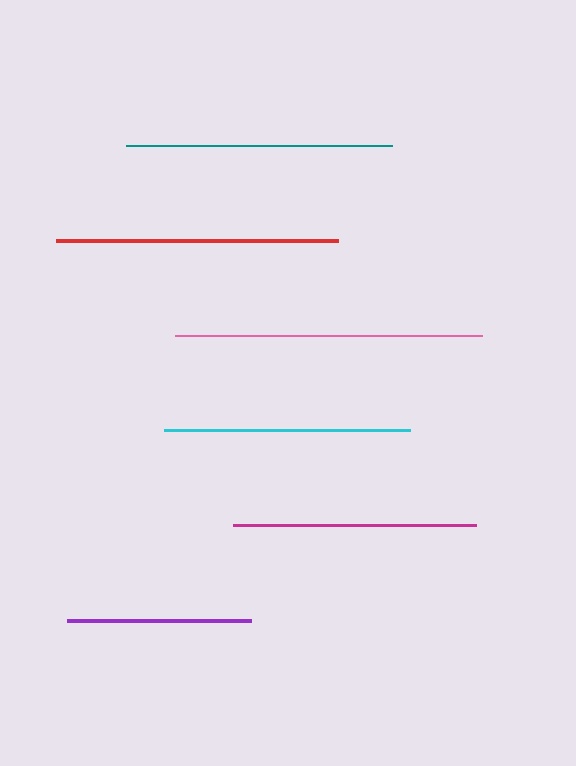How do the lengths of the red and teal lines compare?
The red and teal lines are approximately the same length.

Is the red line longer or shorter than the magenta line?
The red line is longer than the magenta line.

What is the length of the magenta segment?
The magenta segment is approximately 244 pixels long.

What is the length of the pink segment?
The pink segment is approximately 307 pixels long.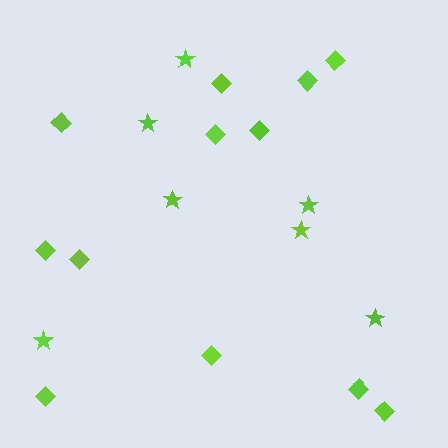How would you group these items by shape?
There are 2 groups: one group of stars (7) and one group of diamonds (12).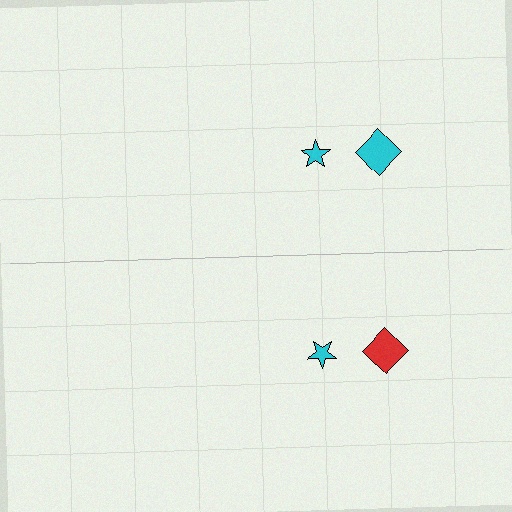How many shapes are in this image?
There are 4 shapes in this image.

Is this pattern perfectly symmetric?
No, the pattern is not perfectly symmetric. The red diamond on the bottom side breaks the symmetry — its mirror counterpart is cyan.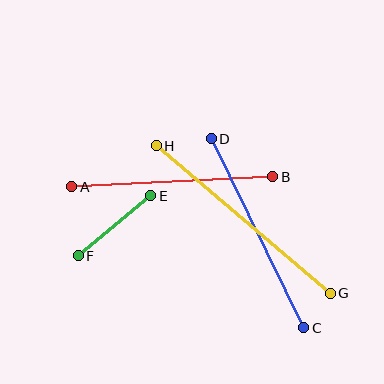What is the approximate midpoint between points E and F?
The midpoint is at approximately (114, 226) pixels.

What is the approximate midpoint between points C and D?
The midpoint is at approximately (257, 233) pixels.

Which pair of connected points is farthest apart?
Points G and H are farthest apart.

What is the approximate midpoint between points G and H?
The midpoint is at approximately (243, 220) pixels.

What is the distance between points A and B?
The distance is approximately 201 pixels.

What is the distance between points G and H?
The distance is approximately 228 pixels.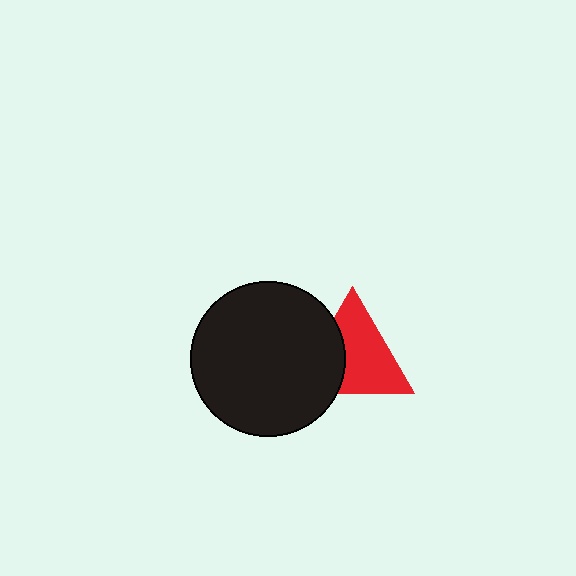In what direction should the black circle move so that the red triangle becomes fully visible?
The black circle should move left. That is the shortest direction to clear the overlap and leave the red triangle fully visible.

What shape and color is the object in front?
The object in front is a black circle.